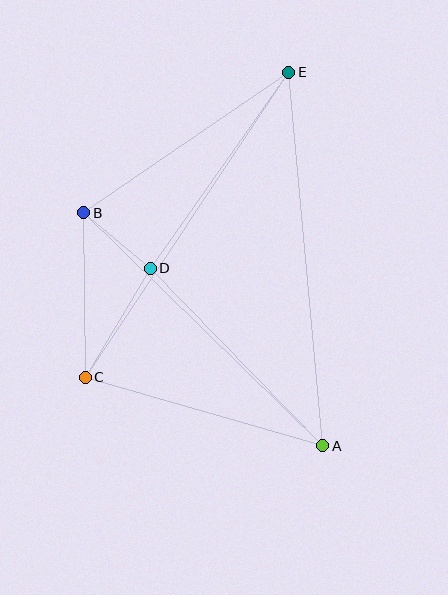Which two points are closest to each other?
Points B and D are closest to each other.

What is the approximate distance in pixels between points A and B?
The distance between A and B is approximately 334 pixels.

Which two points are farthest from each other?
Points A and E are farthest from each other.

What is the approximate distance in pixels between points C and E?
The distance between C and E is approximately 367 pixels.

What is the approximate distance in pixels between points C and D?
The distance between C and D is approximately 127 pixels.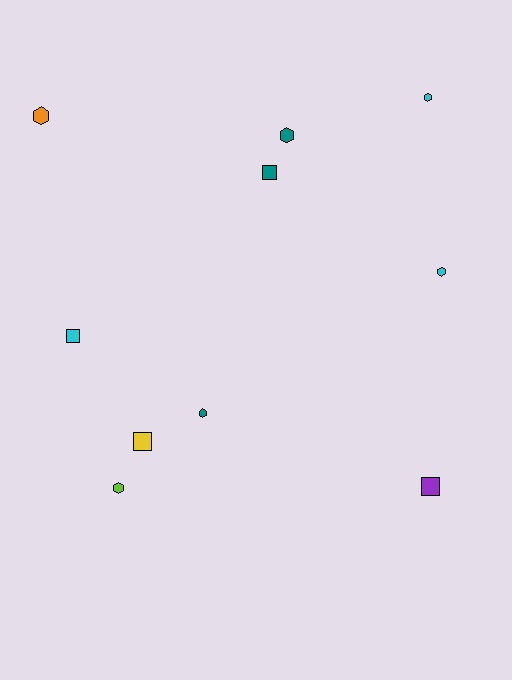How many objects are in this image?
There are 10 objects.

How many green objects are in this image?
There are no green objects.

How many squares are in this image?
There are 4 squares.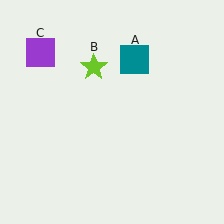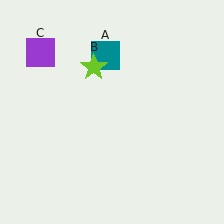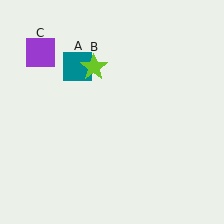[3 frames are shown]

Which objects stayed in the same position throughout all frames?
Lime star (object B) and purple square (object C) remained stationary.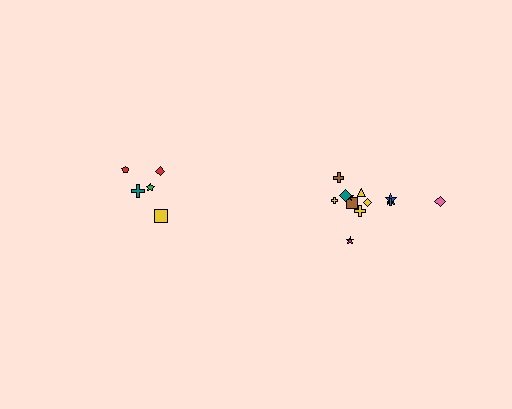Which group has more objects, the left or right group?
The right group.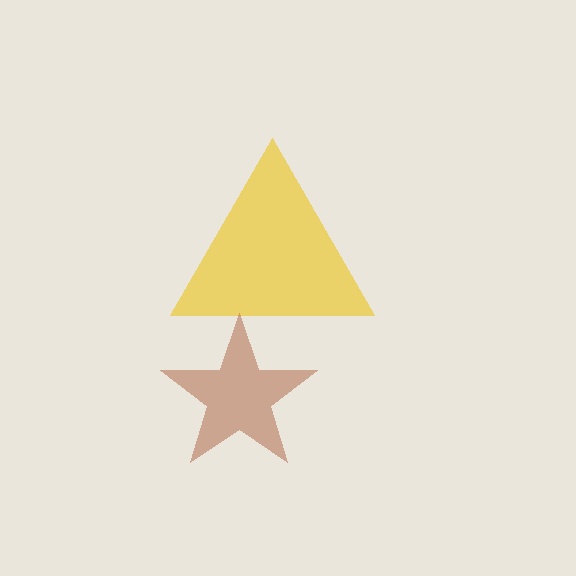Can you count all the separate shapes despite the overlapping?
Yes, there are 2 separate shapes.